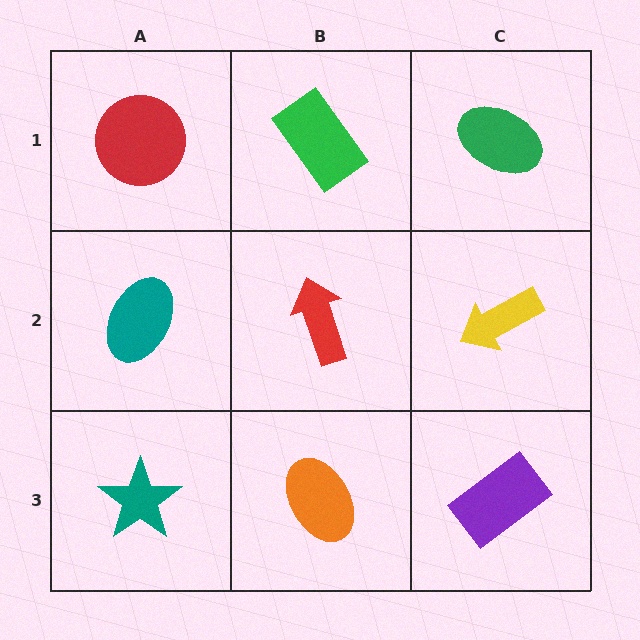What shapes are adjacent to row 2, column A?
A red circle (row 1, column A), a teal star (row 3, column A), a red arrow (row 2, column B).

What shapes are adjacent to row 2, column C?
A green ellipse (row 1, column C), a purple rectangle (row 3, column C), a red arrow (row 2, column B).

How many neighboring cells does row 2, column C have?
3.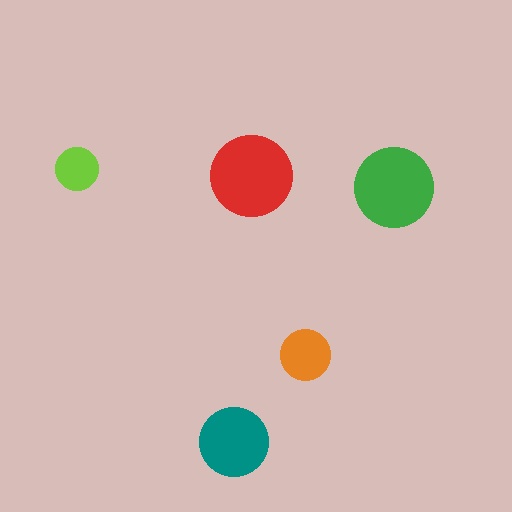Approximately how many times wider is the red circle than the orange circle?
About 1.5 times wider.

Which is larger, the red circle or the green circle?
The red one.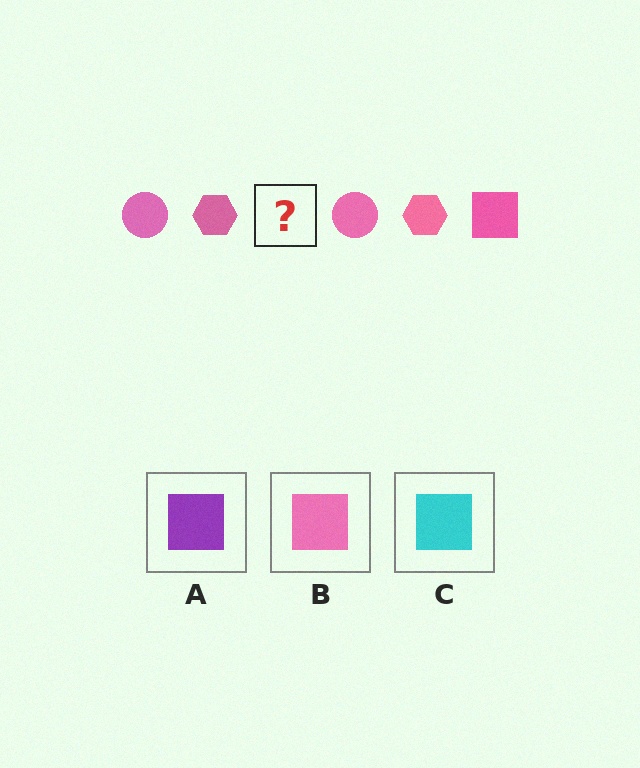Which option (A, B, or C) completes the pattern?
B.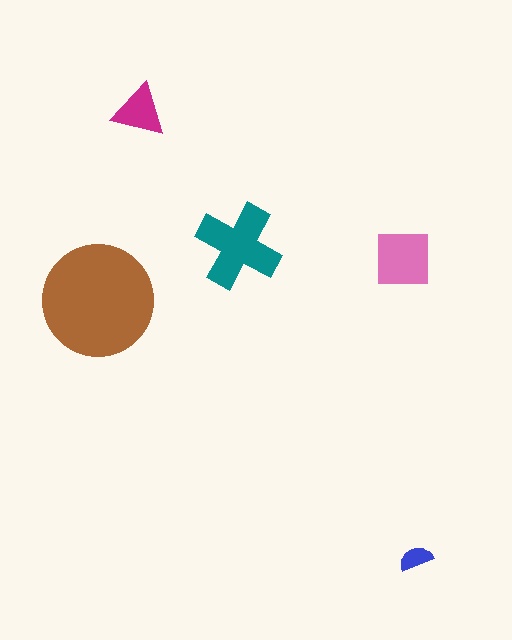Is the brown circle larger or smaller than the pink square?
Larger.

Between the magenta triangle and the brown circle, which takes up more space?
The brown circle.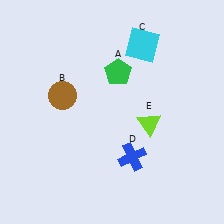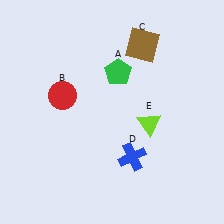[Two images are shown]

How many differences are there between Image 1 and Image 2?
There are 2 differences between the two images.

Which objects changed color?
B changed from brown to red. C changed from cyan to brown.